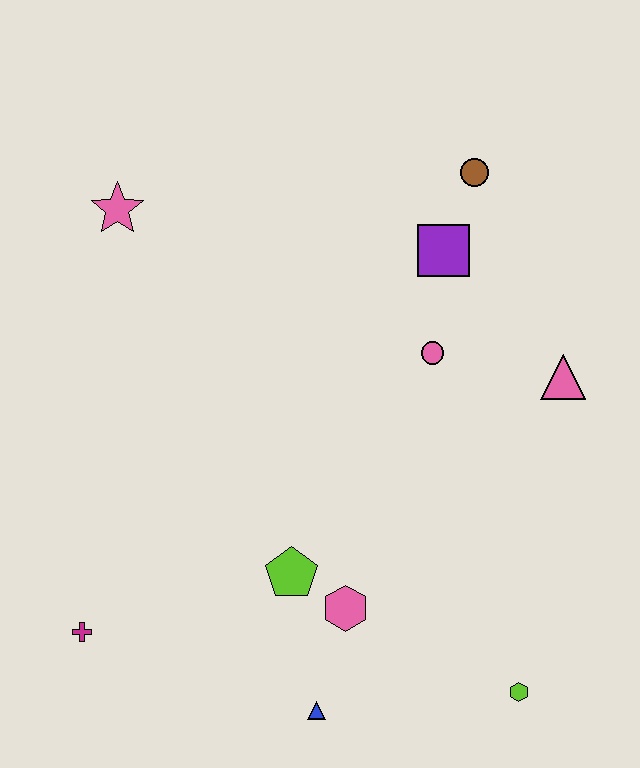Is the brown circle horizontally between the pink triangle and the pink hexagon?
Yes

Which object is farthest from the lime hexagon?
The pink star is farthest from the lime hexagon.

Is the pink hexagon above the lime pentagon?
No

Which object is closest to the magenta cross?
The lime pentagon is closest to the magenta cross.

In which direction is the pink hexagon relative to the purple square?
The pink hexagon is below the purple square.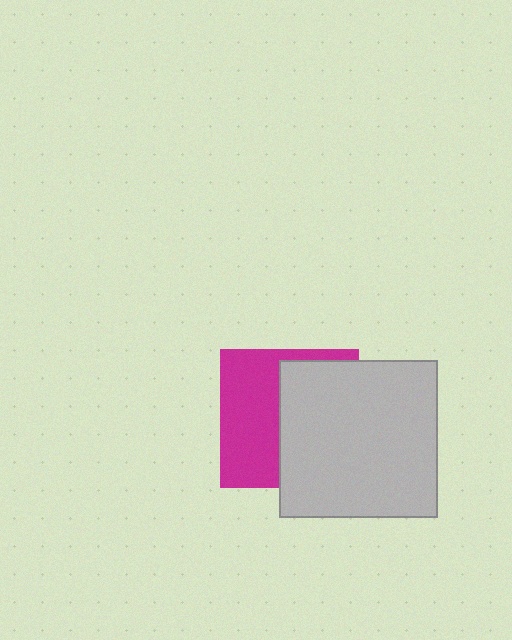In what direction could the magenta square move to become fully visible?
The magenta square could move left. That would shift it out from behind the light gray square entirely.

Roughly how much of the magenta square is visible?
About half of it is visible (roughly 47%).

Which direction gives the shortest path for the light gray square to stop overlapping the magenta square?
Moving right gives the shortest separation.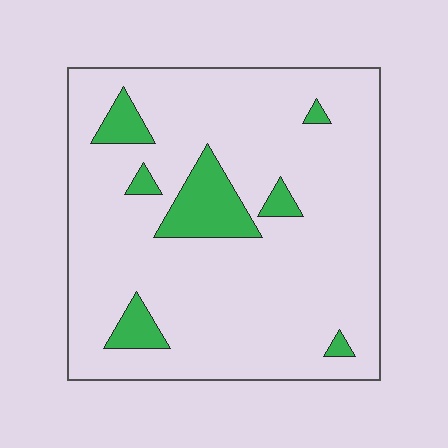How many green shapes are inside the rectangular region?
7.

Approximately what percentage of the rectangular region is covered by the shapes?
Approximately 10%.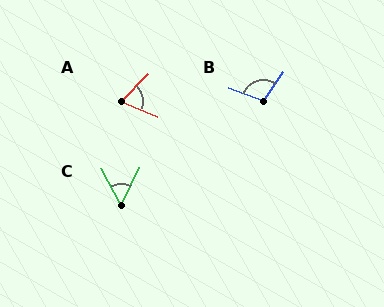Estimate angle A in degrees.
Approximately 67 degrees.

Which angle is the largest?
B, at approximately 103 degrees.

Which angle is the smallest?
C, at approximately 54 degrees.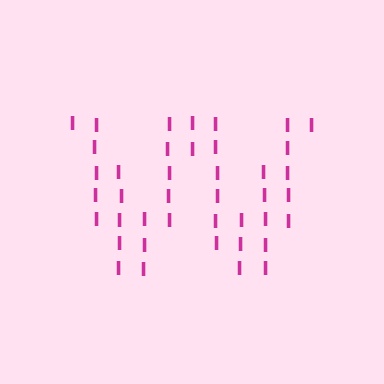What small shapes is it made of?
It is made of small letter I's.